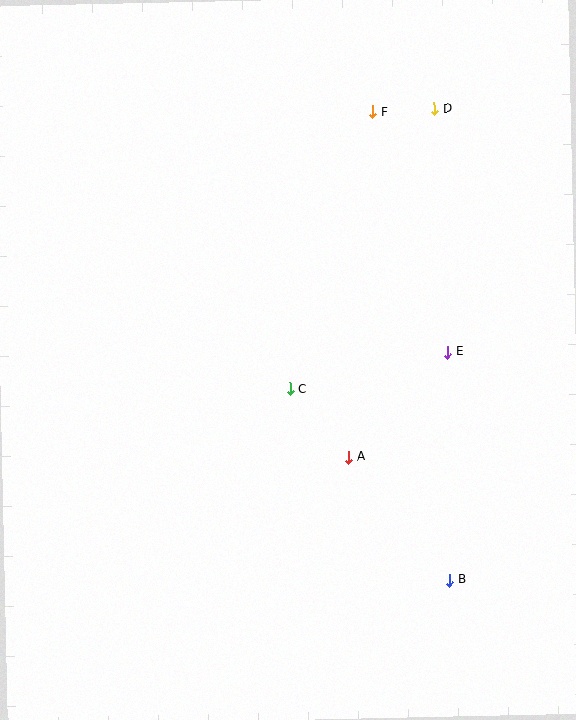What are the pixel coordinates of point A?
Point A is at (349, 457).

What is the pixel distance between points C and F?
The distance between C and F is 289 pixels.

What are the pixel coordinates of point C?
Point C is at (290, 389).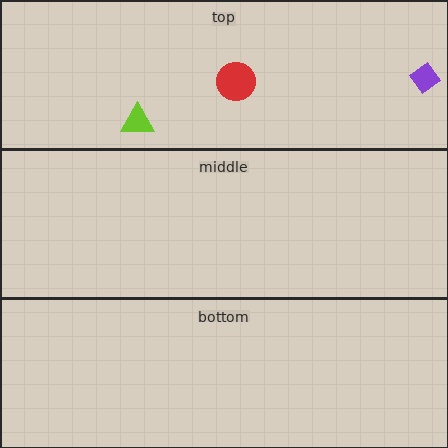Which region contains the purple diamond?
The top region.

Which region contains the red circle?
The top region.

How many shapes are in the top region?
3.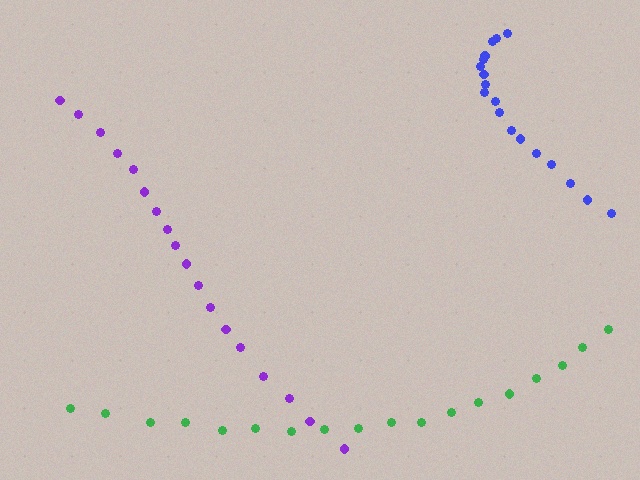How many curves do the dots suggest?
There are 3 distinct paths.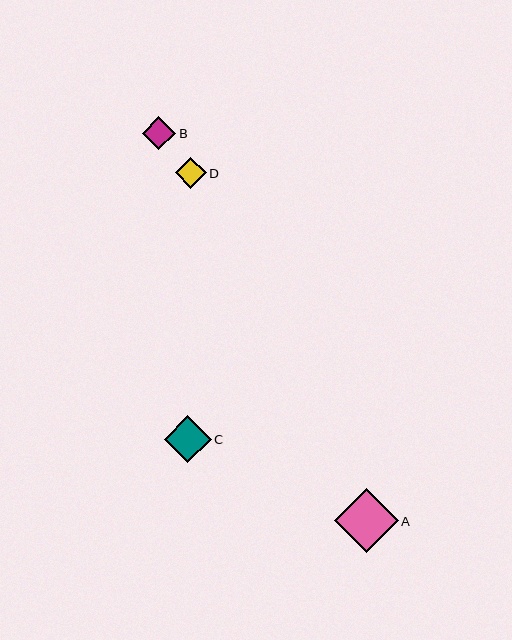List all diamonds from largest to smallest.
From largest to smallest: A, C, B, D.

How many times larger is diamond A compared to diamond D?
Diamond A is approximately 2.1 times the size of diamond D.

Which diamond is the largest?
Diamond A is the largest with a size of approximately 64 pixels.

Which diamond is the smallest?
Diamond D is the smallest with a size of approximately 31 pixels.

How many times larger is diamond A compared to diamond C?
Diamond A is approximately 1.4 times the size of diamond C.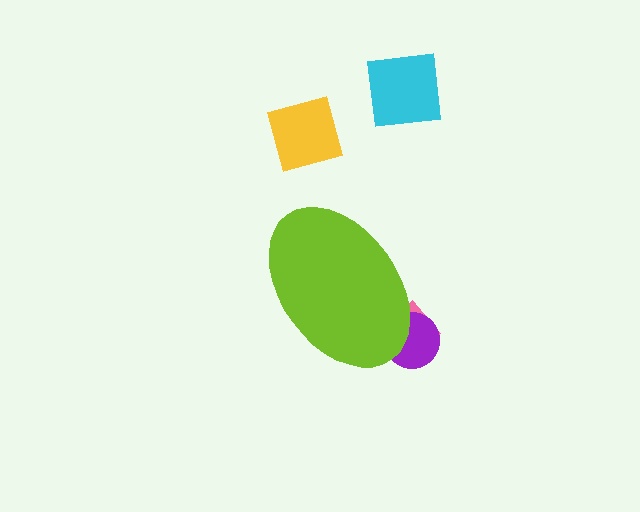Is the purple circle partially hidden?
Yes, the purple circle is partially hidden behind the lime ellipse.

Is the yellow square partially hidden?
No, the yellow square is fully visible.